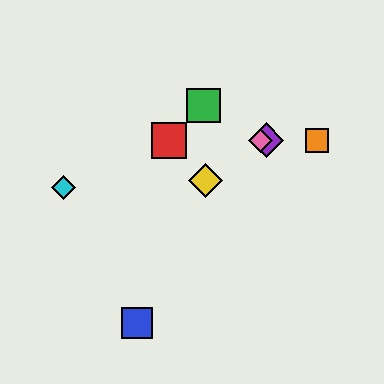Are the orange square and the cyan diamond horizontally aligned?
No, the orange square is at y≈140 and the cyan diamond is at y≈187.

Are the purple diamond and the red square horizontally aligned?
Yes, both are at y≈140.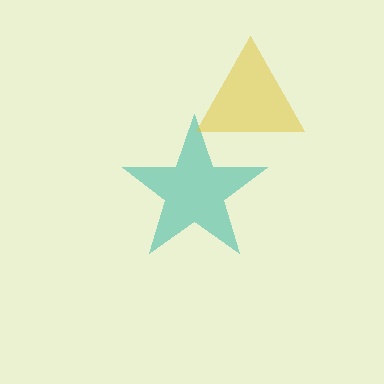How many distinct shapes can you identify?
There are 2 distinct shapes: a teal star, a yellow triangle.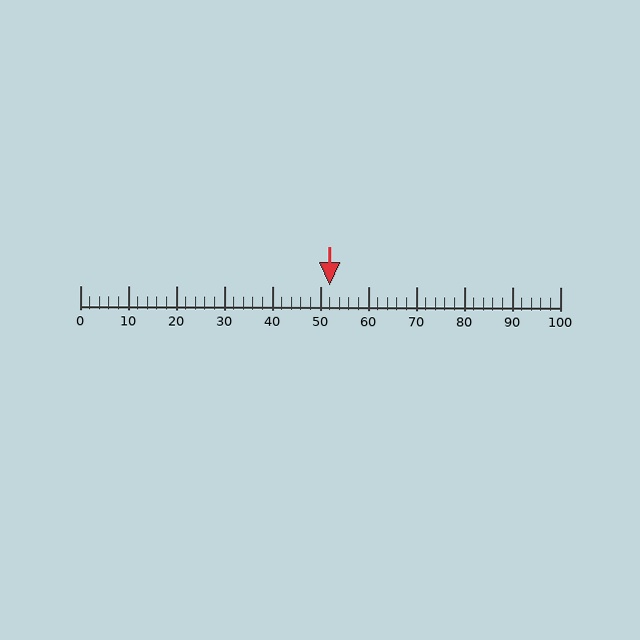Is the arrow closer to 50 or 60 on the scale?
The arrow is closer to 50.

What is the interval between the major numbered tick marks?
The major tick marks are spaced 10 units apart.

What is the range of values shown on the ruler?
The ruler shows values from 0 to 100.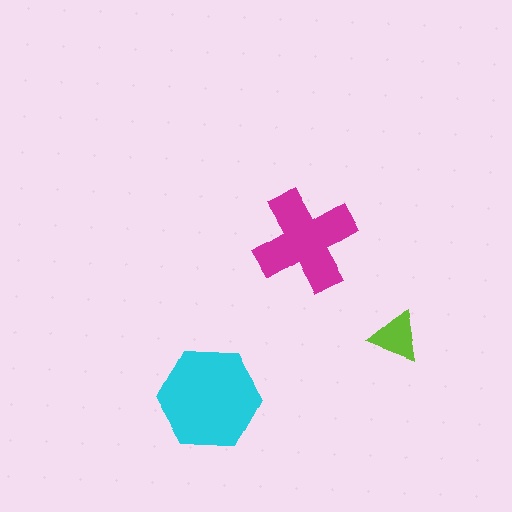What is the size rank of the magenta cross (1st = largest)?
2nd.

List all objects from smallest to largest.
The lime triangle, the magenta cross, the cyan hexagon.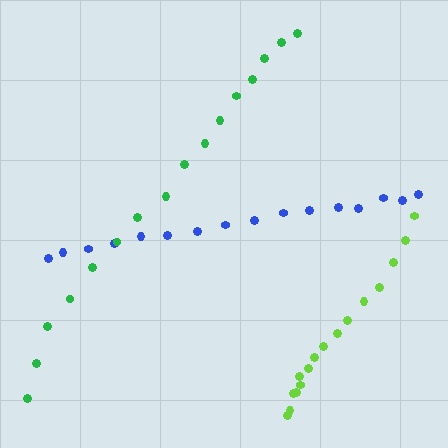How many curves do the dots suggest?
There are 3 distinct paths.